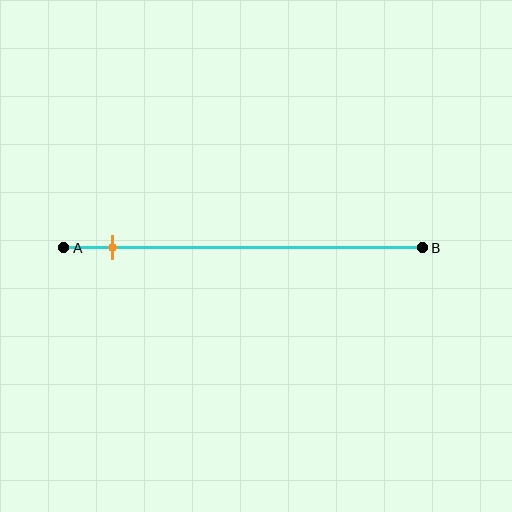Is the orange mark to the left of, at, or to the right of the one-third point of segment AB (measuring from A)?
The orange mark is to the left of the one-third point of segment AB.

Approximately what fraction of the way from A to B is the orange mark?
The orange mark is approximately 15% of the way from A to B.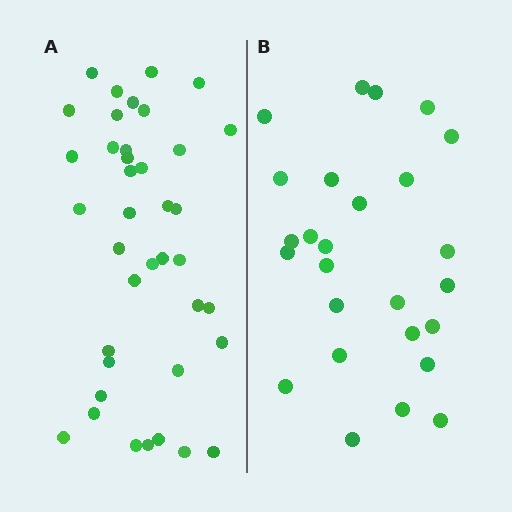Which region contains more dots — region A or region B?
Region A (the left region) has more dots.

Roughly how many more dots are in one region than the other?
Region A has approximately 15 more dots than region B.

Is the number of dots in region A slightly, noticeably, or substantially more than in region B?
Region A has substantially more. The ratio is roughly 1.5 to 1.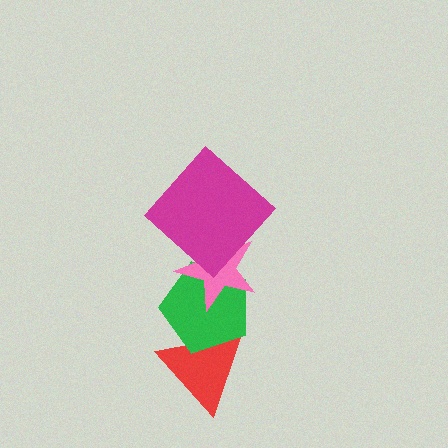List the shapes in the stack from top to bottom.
From top to bottom: the magenta diamond, the pink star, the green pentagon, the red triangle.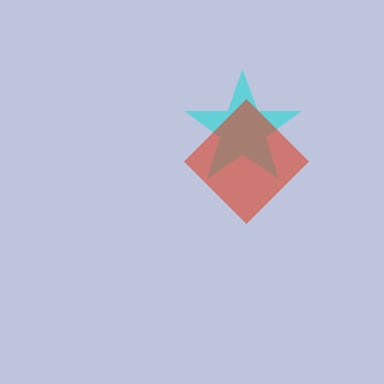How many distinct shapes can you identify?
There are 2 distinct shapes: a cyan star, a red diamond.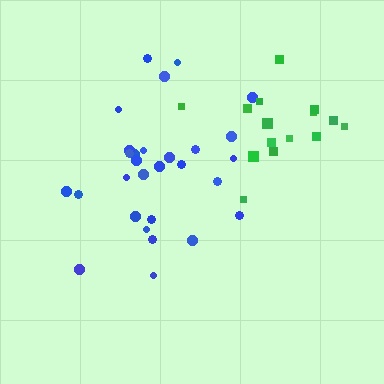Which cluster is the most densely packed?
Green.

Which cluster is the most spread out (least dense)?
Blue.